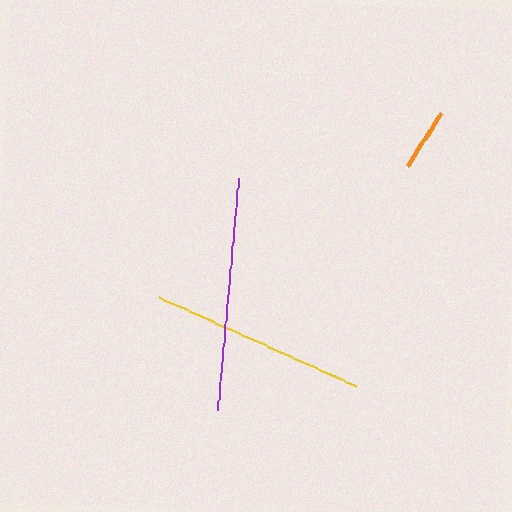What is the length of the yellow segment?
The yellow segment is approximately 215 pixels long.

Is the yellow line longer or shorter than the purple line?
The purple line is longer than the yellow line.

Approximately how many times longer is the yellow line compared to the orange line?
The yellow line is approximately 3.5 times the length of the orange line.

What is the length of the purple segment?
The purple segment is approximately 233 pixels long.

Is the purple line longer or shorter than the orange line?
The purple line is longer than the orange line.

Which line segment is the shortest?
The orange line is the shortest at approximately 62 pixels.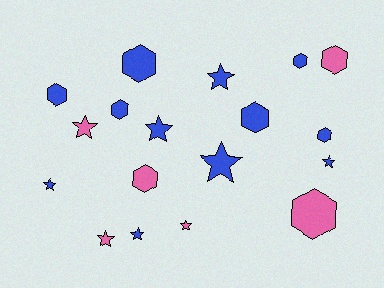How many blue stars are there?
There are 6 blue stars.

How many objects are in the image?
There are 18 objects.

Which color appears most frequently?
Blue, with 12 objects.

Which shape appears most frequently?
Hexagon, with 9 objects.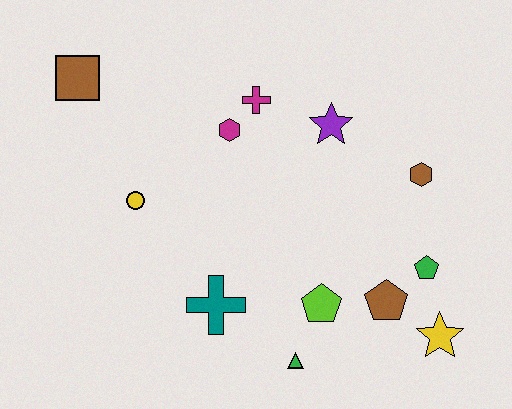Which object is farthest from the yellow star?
The brown square is farthest from the yellow star.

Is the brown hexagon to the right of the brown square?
Yes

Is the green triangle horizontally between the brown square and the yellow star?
Yes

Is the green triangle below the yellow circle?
Yes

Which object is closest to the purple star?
The magenta cross is closest to the purple star.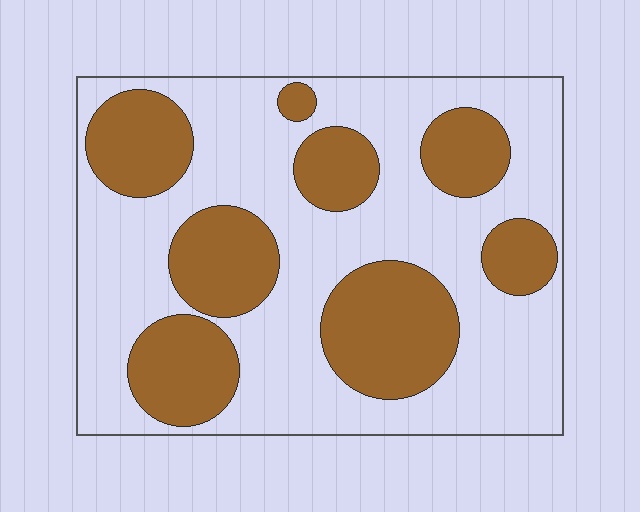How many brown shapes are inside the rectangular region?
8.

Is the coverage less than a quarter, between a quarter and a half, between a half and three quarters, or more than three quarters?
Between a quarter and a half.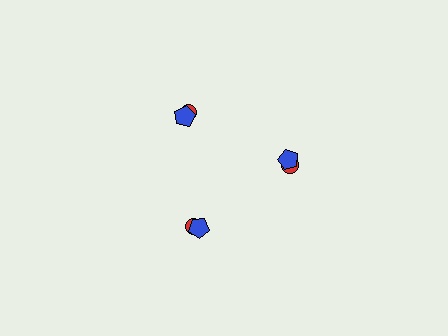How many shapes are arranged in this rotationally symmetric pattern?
There are 6 shapes, arranged in 3 groups of 2.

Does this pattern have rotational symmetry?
Yes, this pattern has 3-fold rotational symmetry. It looks the same after rotating 120 degrees around the center.